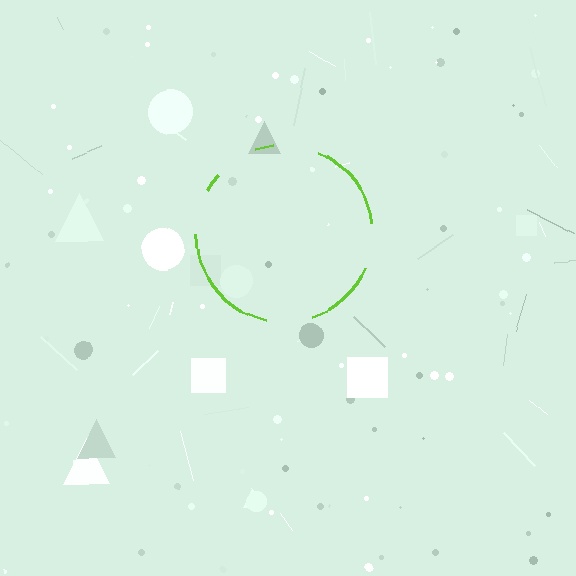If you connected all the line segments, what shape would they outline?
They would outline a circle.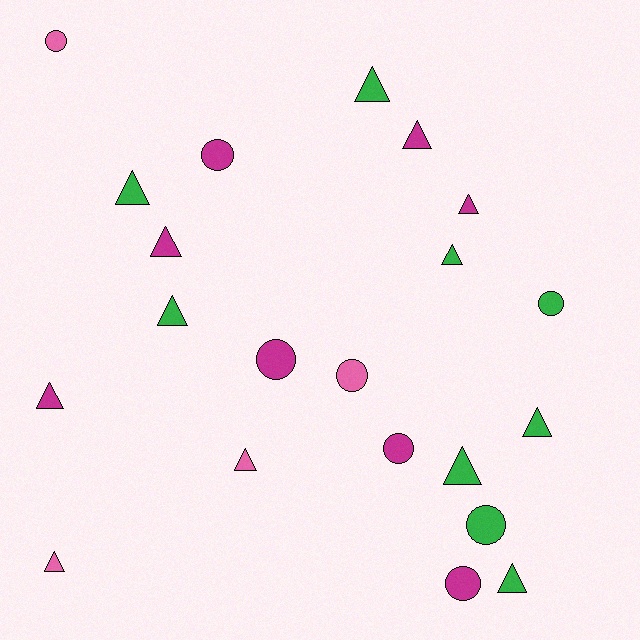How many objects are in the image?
There are 21 objects.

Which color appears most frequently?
Green, with 9 objects.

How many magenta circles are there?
There are 4 magenta circles.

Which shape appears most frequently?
Triangle, with 13 objects.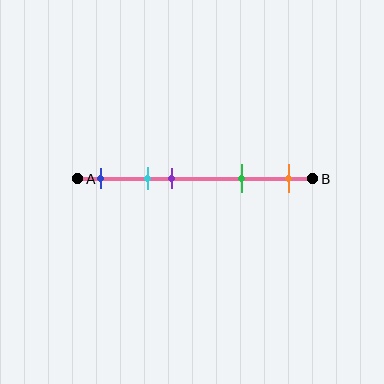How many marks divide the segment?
There are 5 marks dividing the segment.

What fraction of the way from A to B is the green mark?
The green mark is approximately 70% (0.7) of the way from A to B.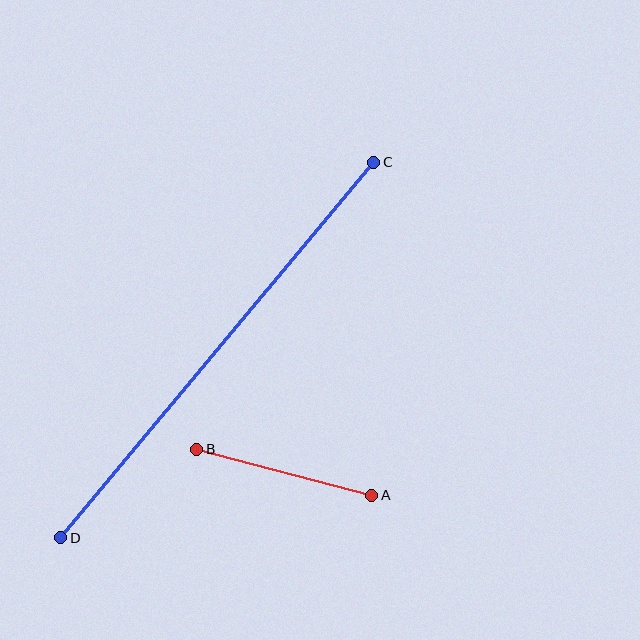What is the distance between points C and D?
The distance is approximately 489 pixels.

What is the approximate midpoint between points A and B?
The midpoint is at approximately (284, 472) pixels.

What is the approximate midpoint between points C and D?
The midpoint is at approximately (217, 350) pixels.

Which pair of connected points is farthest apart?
Points C and D are farthest apart.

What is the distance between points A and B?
The distance is approximately 181 pixels.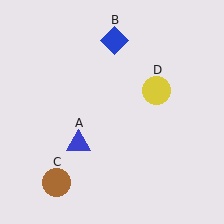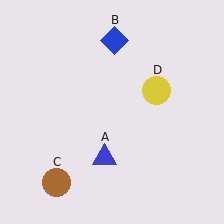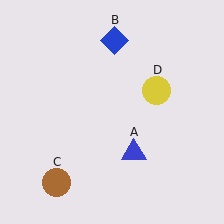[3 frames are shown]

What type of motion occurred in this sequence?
The blue triangle (object A) rotated counterclockwise around the center of the scene.